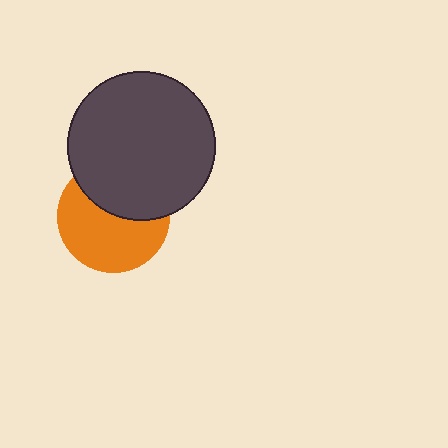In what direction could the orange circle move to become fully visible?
The orange circle could move down. That would shift it out from behind the dark gray circle entirely.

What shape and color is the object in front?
The object in front is a dark gray circle.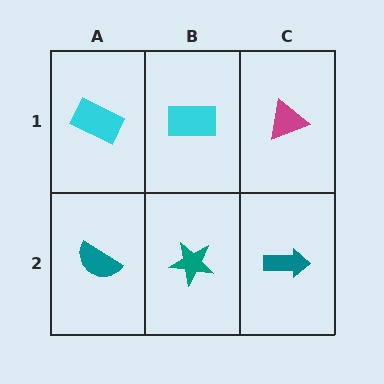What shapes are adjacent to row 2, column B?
A cyan rectangle (row 1, column B), a teal semicircle (row 2, column A), a teal arrow (row 2, column C).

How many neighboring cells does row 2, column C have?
2.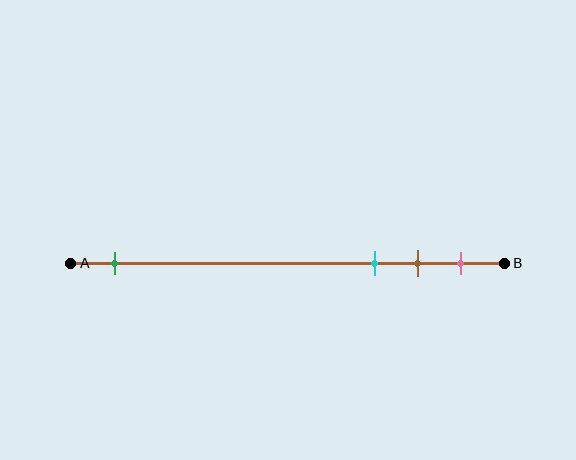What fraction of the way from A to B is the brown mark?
The brown mark is approximately 80% (0.8) of the way from A to B.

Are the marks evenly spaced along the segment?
No, the marks are not evenly spaced.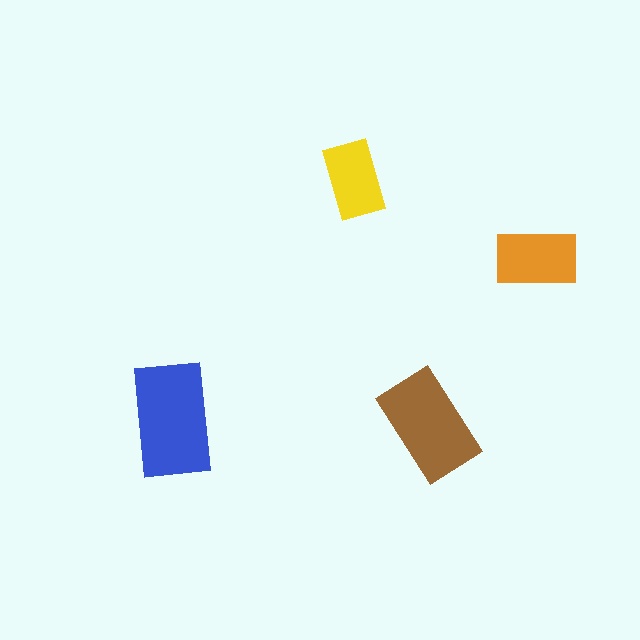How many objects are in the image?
There are 4 objects in the image.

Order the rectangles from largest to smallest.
the blue one, the brown one, the orange one, the yellow one.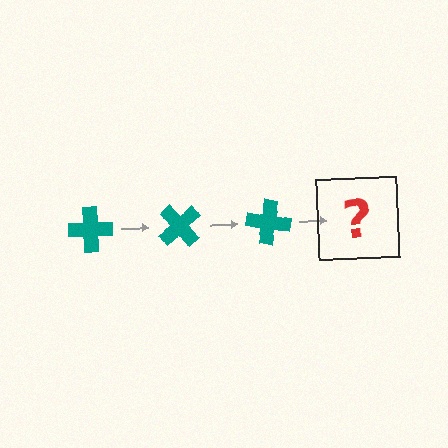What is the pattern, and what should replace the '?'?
The pattern is that the cross rotates 50 degrees each step. The '?' should be a teal cross rotated 150 degrees.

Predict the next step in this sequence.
The next step is a teal cross rotated 150 degrees.